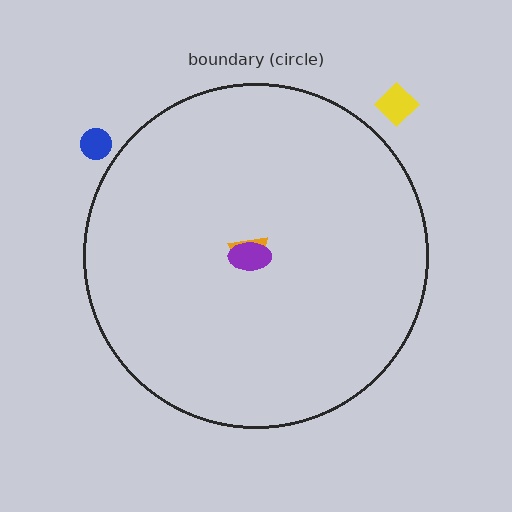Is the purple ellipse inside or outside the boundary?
Inside.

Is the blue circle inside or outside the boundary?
Outside.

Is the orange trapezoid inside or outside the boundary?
Inside.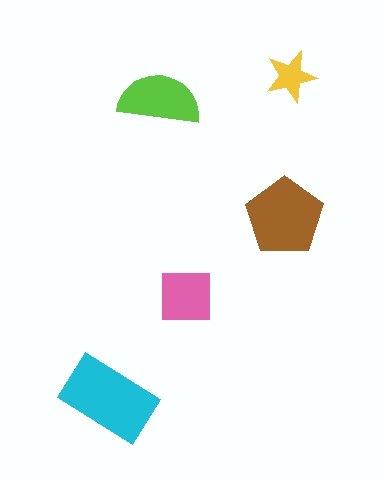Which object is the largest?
The cyan rectangle.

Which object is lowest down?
The cyan rectangle is bottommost.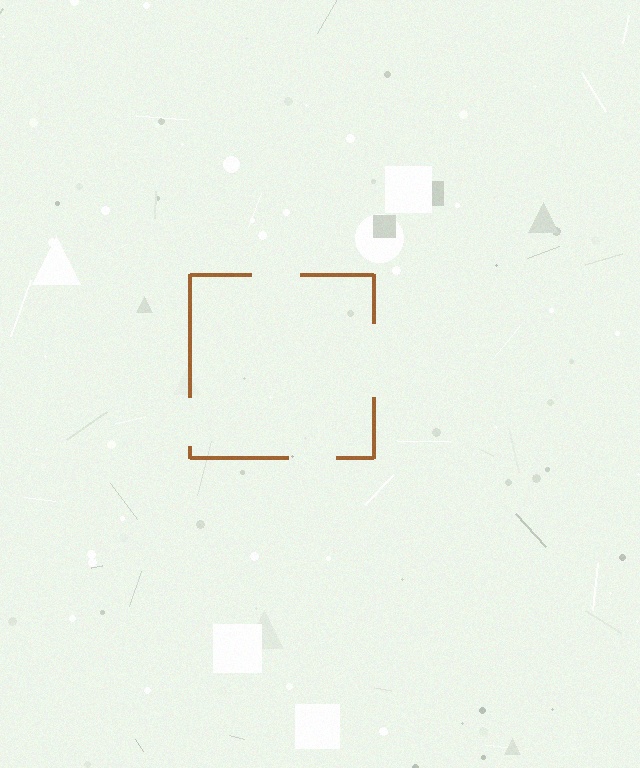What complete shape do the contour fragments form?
The contour fragments form a square.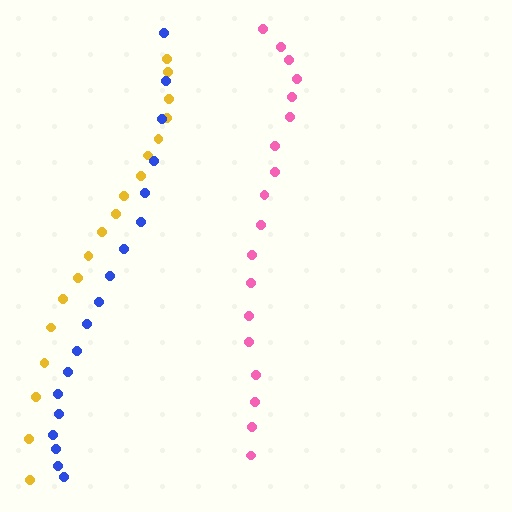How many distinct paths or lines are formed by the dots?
There are 3 distinct paths.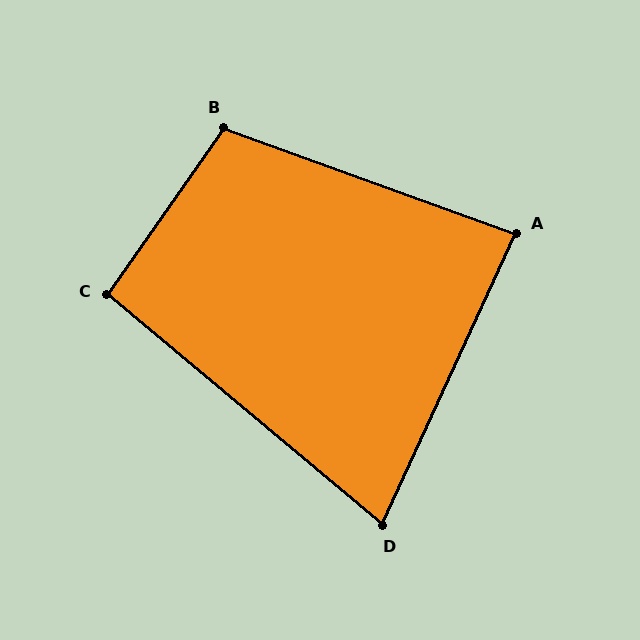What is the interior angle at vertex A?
Approximately 85 degrees (approximately right).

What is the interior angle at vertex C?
Approximately 95 degrees (approximately right).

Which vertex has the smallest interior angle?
D, at approximately 75 degrees.